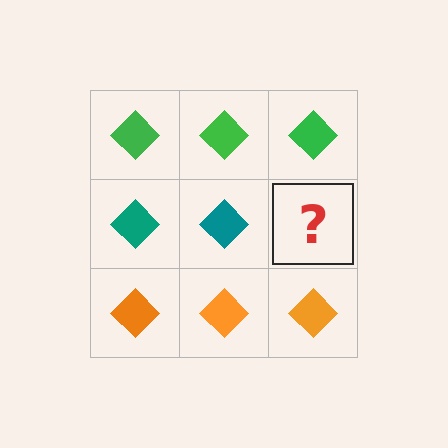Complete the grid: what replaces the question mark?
The question mark should be replaced with a teal diamond.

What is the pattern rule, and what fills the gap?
The rule is that each row has a consistent color. The gap should be filled with a teal diamond.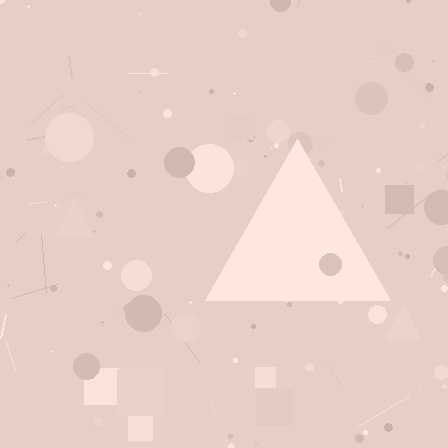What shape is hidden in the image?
A triangle is hidden in the image.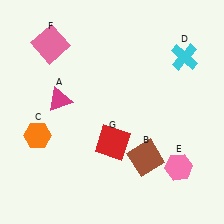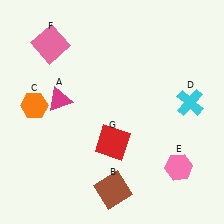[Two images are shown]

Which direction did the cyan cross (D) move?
The cyan cross (D) moved down.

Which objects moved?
The objects that moved are: the brown square (B), the orange hexagon (C), the cyan cross (D).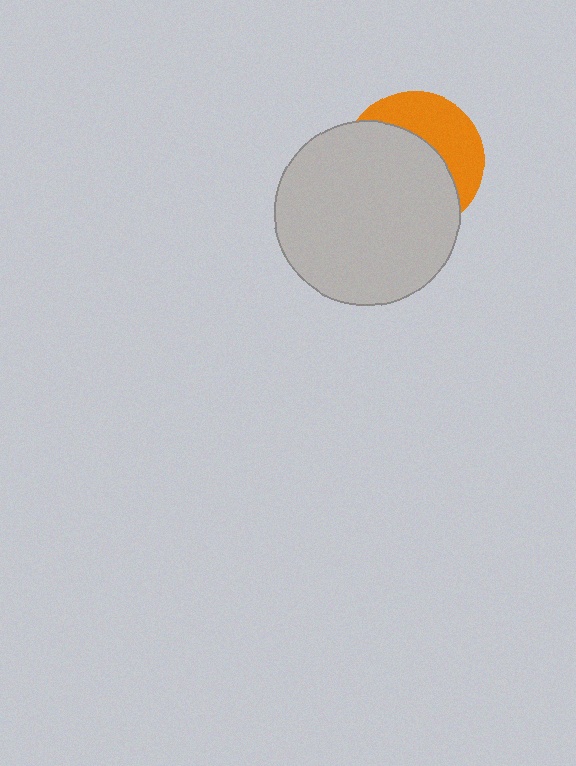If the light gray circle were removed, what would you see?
You would see the complete orange circle.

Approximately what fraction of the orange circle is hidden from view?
Roughly 62% of the orange circle is hidden behind the light gray circle.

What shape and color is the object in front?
The object in front is a light gray circle.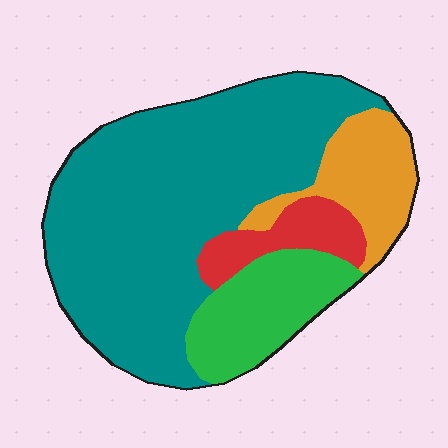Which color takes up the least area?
Red, at roughly 10%.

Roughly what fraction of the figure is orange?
Orange takes up less than a quarter of the figure.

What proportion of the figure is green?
Green takes up about one sixth (1/6) of the figure.